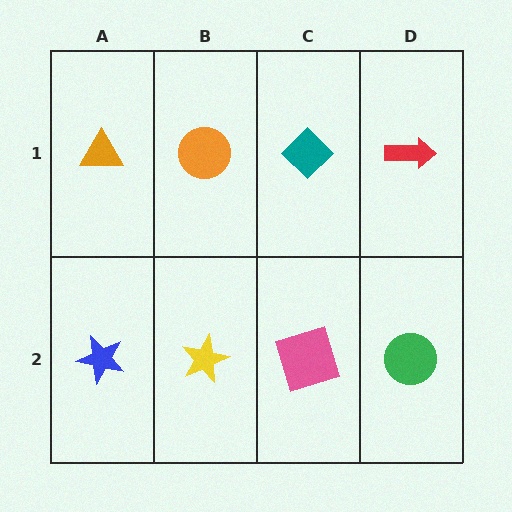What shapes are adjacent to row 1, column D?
A green circle (row 2, column D), a teal diamond (row 1, column C).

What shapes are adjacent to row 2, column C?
A teal diamond (row 1, column C), a yellow star (row 2, column B), a green circle (row 2, column D).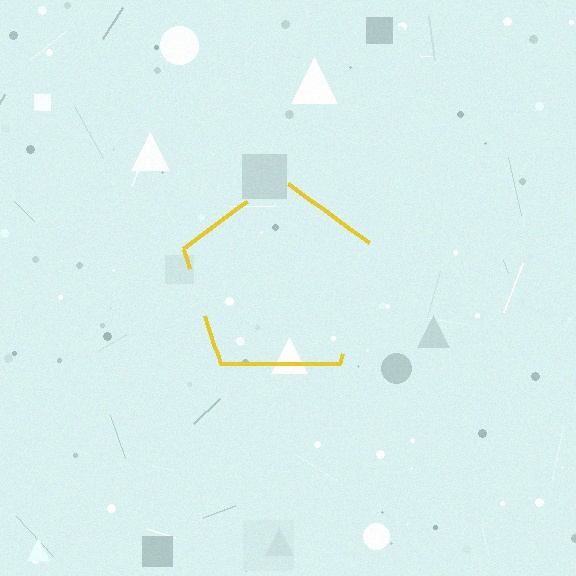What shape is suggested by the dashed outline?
The dashed outline suggests a pentagon.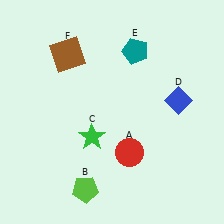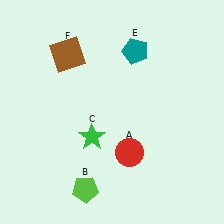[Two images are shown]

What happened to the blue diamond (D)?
The blue diamond (D) was removed in Image 2. It was in the top-right area of Image 1.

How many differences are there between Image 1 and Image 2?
There is 1 difference between the two images.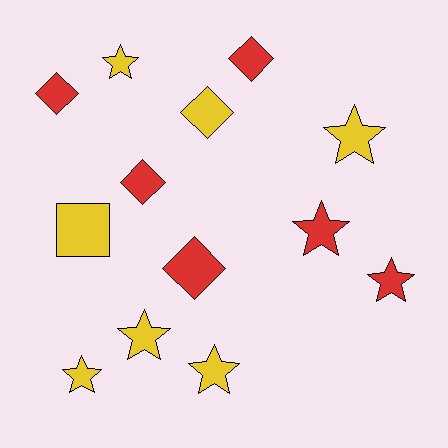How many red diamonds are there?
There are 4 red diamonds.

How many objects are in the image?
There are 13 objects.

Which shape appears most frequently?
Star, with 7 objects.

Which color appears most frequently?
Yellow, with 7 objects.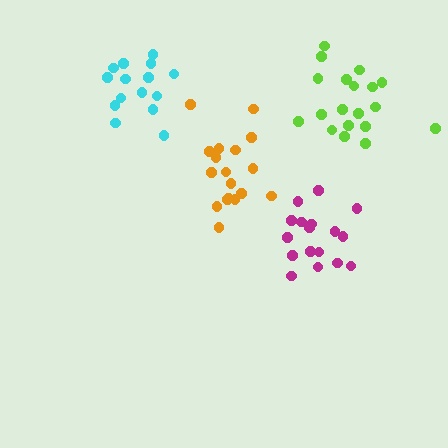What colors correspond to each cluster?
The clusters are colored: lime, orange, cyan, magenta.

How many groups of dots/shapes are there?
There are 4 groups.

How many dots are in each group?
Group 1: 19 dots, Group 2: 18 dots, Group 3: 15 dots, Group 4: 17 dots (69 total).